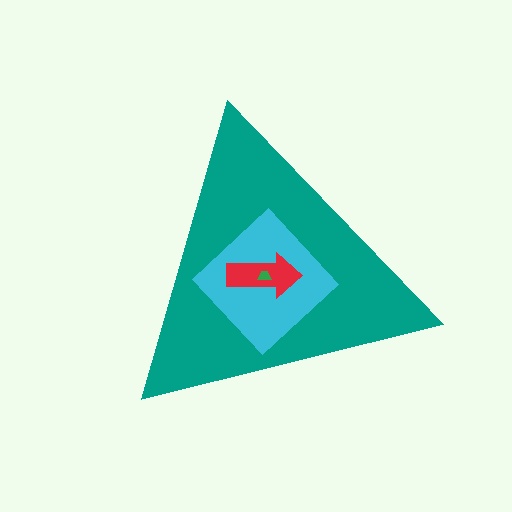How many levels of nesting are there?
4.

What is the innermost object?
The green trapezoid.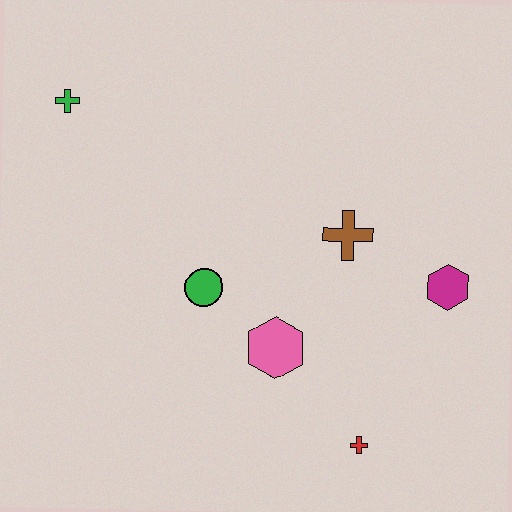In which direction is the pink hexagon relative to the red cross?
The pink hexagon is above the red cross.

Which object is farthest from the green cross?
The red cross is farthest from the green cross.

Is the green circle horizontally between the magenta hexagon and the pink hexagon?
No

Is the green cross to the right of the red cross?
No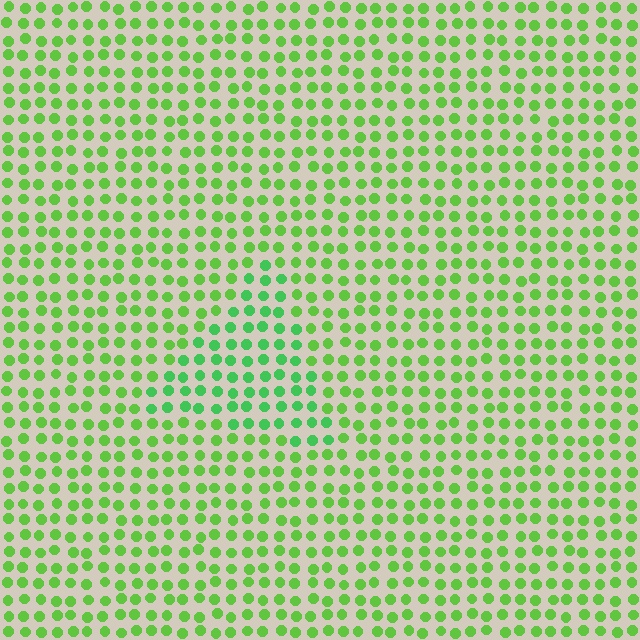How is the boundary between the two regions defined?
The boundary is defined purely by a slight shift in hue (about 26 degrees). Spacing, size, and orientation are identical on both sides.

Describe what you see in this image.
The image is filled with small lime elements in a uniform arrangement. A triangle-shaped region is visible where the elements are tinted to a slightly different hue, forming a subtle color boundary.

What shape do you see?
I see a triangle.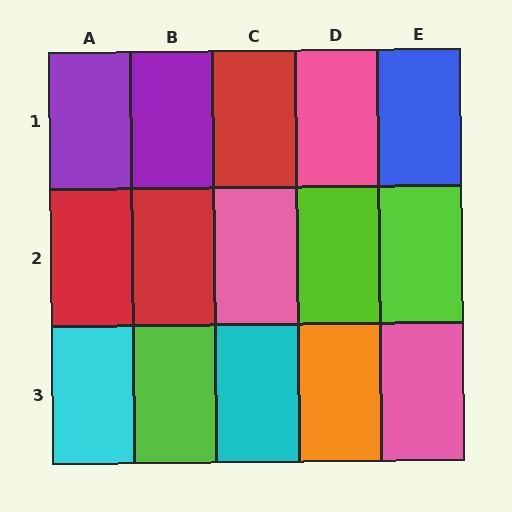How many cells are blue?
1 cell is blue.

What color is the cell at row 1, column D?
Pink.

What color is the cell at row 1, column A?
Purple.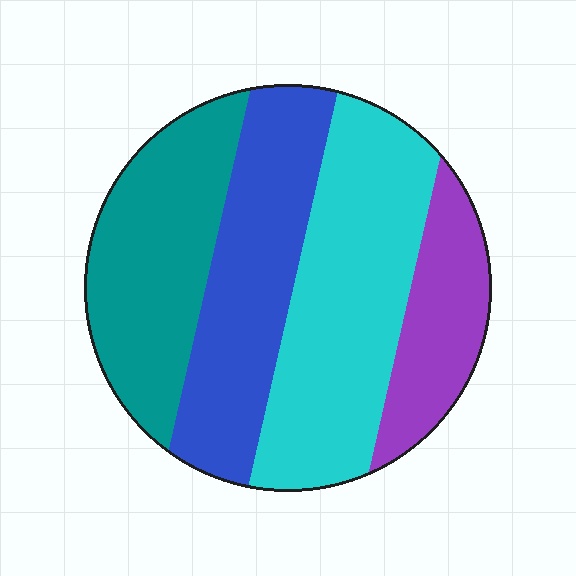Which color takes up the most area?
Cyan, at roughly 35%.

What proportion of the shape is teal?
Teal covers about 25% of the shape.